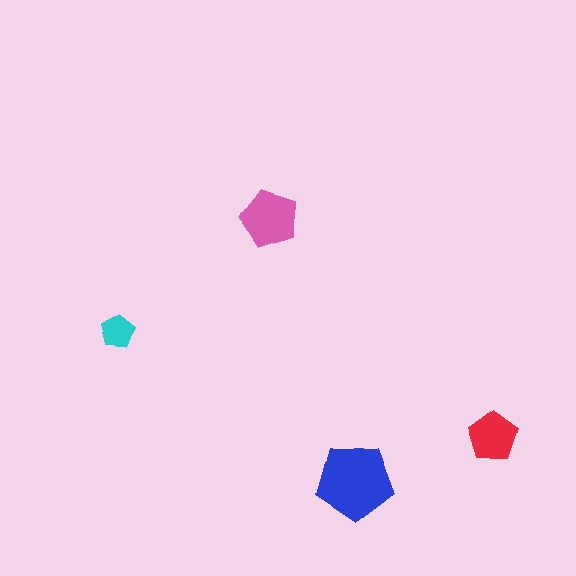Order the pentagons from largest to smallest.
the blue one, the pink one, the red one, the cyan one.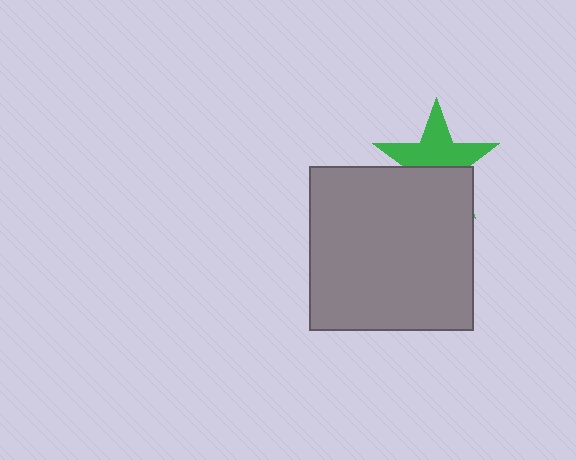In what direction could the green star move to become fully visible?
The green star could move up. That would shift it out from behind the gray square entirely.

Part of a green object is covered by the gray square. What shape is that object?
It is a star.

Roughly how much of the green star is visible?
About half of it is visible (roughly 56%).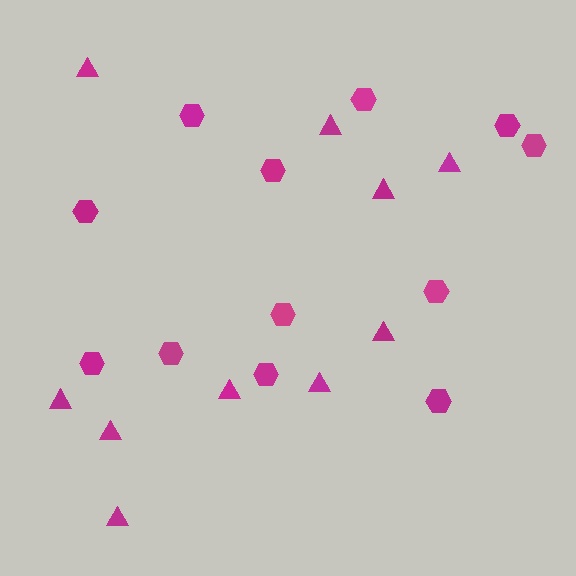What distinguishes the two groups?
There are 2 groups: one group of triangles (10) and one group of hexagons (12).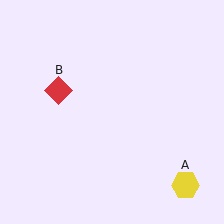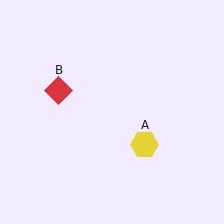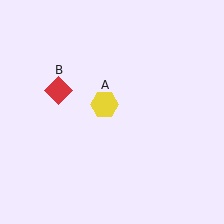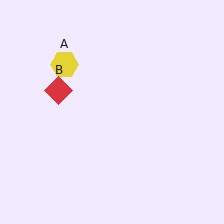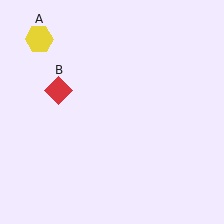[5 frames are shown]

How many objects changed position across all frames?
1 object changed position: yellow hexagon (object A).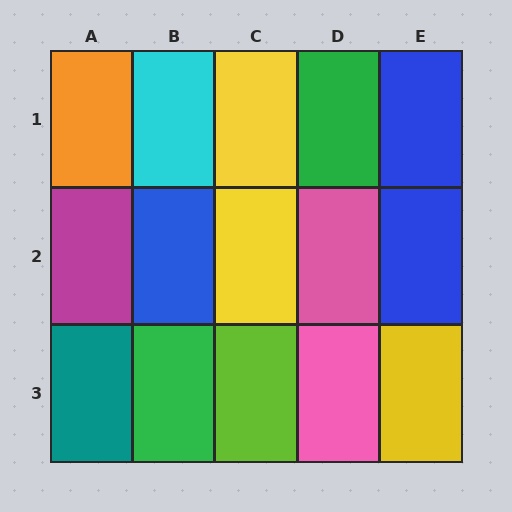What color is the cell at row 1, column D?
Green.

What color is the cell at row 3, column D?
Pink.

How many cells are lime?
1 cell is lime.